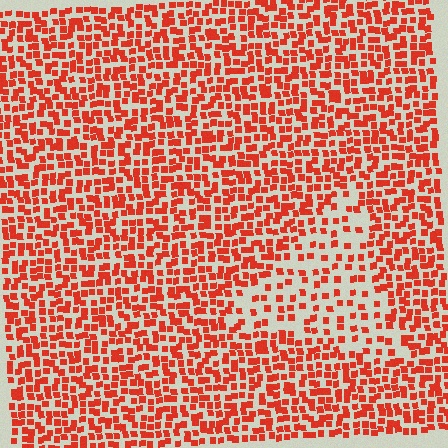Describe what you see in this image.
The image contains small red elements arranged at two different densities. A triangle-shaped region is visible where the elements are less densely packed than the surrounding area.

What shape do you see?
I see a triangle.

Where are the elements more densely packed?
The elements are more densely packed outside the triangle boundary.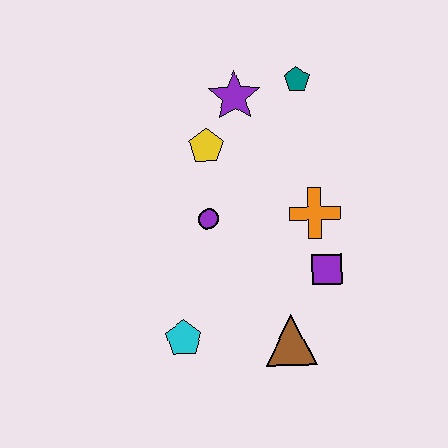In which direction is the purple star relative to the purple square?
The purple star is above the purple square.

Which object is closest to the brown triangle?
The purple square is closest to the brown triangle.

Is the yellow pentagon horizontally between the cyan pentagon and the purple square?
Yes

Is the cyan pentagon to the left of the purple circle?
Yes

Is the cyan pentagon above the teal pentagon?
No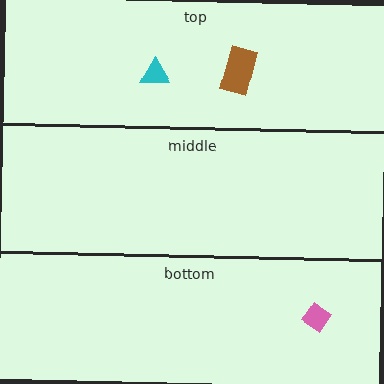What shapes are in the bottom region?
The pink diamond.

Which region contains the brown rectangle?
The top region.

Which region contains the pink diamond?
The bottom region.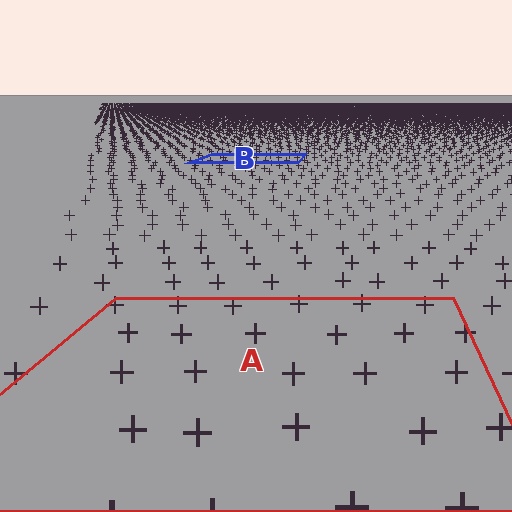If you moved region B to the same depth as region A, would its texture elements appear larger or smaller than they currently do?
They would appear larger. At a closer depth, the same texture elements are projected at a bigger on-screen size.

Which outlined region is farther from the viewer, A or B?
Region B is farther from the viewer — the texture elements inside it appear smaller and more densely packed.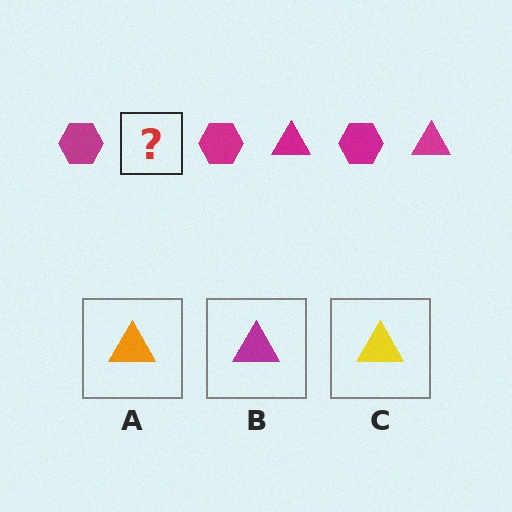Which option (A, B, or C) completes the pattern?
B.